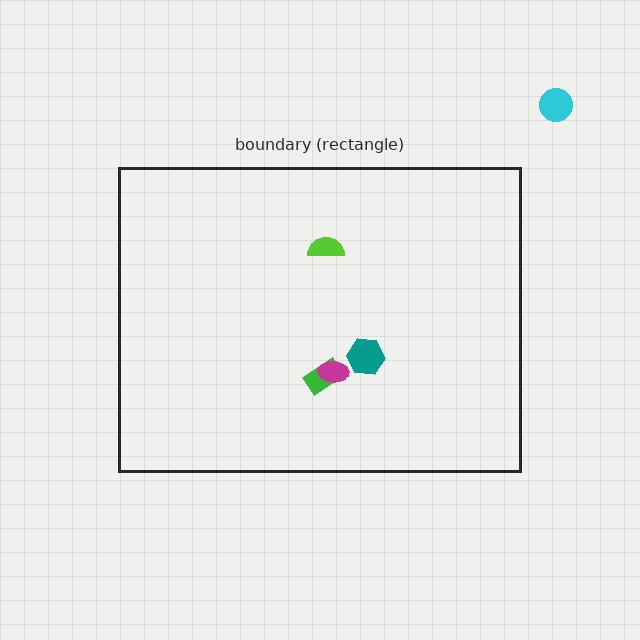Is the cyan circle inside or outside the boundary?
Outside.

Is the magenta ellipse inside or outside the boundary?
Inside.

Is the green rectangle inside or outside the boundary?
Inside.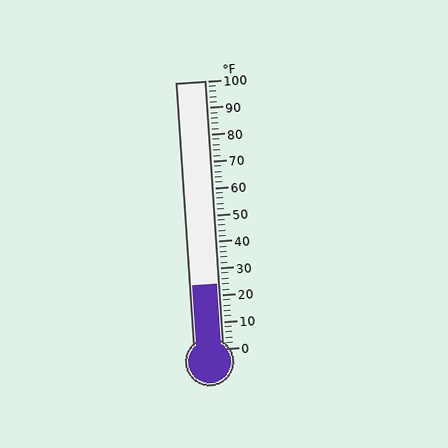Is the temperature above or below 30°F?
The temperature is below 30°F.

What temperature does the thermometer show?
The thermometer shows approximately 24°F.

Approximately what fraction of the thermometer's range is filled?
The thermometer is filled to approximately 25% of its range.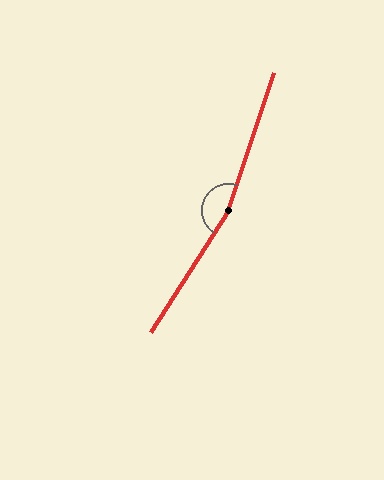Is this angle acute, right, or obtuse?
It is obtuse.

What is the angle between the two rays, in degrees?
Approximately 166 degrees.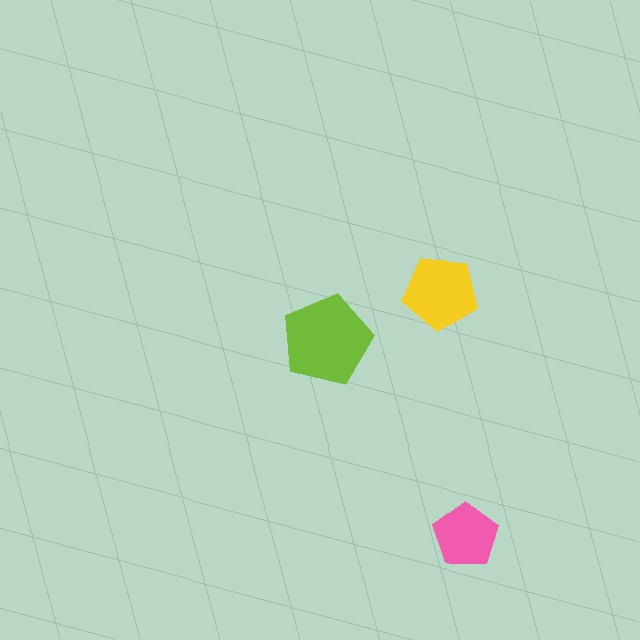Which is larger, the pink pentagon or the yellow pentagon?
The yellow one.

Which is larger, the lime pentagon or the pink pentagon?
The lime one.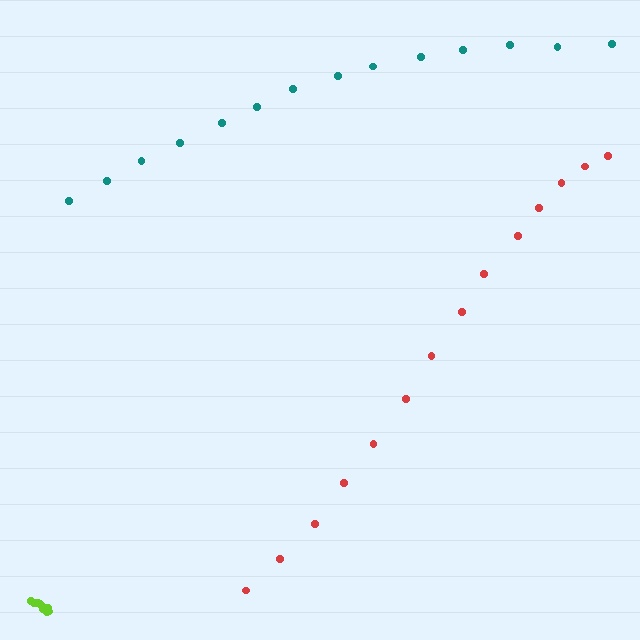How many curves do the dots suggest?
There are 3 distinct paths.